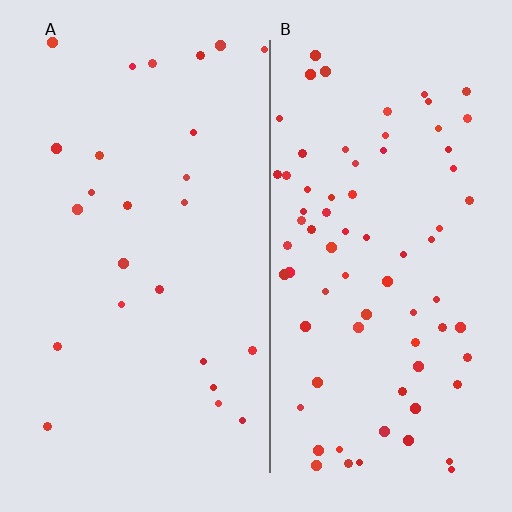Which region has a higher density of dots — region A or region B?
B (the right).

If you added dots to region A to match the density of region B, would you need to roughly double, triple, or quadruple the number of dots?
Approximately triple.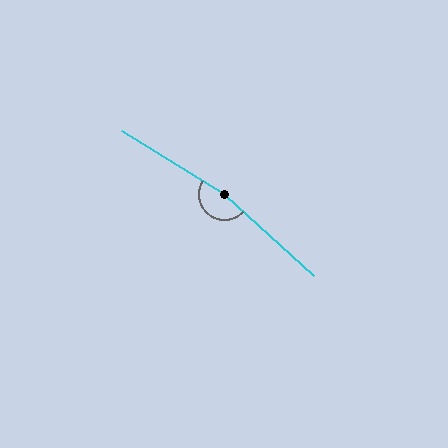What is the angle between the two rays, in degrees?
Approximately 169 degrees.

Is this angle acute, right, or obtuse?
It is obtuse.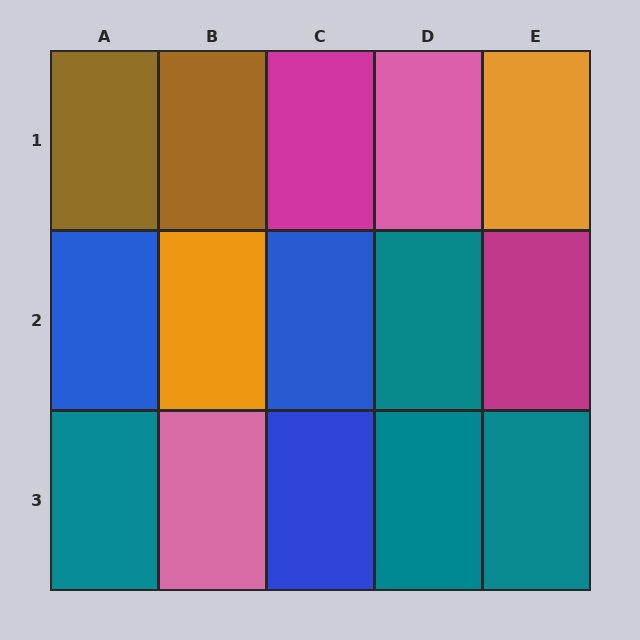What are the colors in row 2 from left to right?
Blue, orange, blue, teal, magenta.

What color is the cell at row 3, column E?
Teal.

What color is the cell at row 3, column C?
Blue.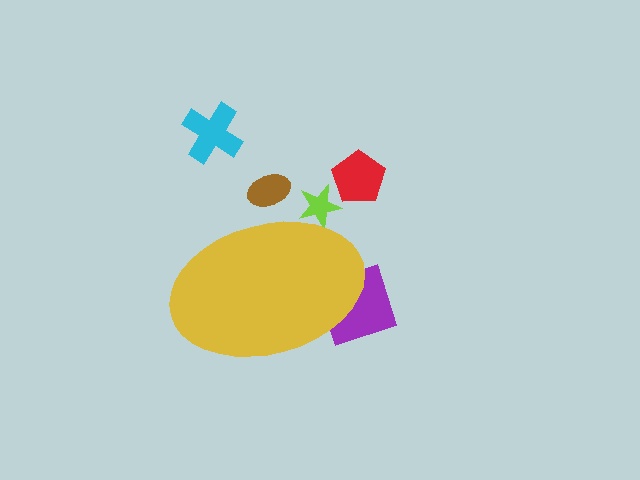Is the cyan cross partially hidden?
No, the cyan cross is fully visible.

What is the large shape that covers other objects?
A yellow ellipse.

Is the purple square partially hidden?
Yes, the purple square is partially hidden behind the yellow ellipse.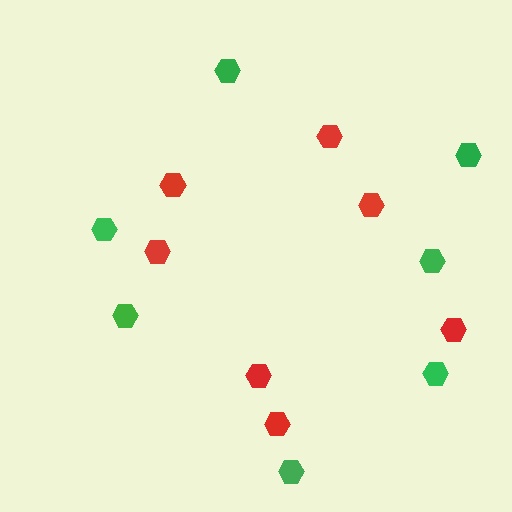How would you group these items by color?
There are 2 groups: one group of green hexagons (7) and one group of red hexagons (7).